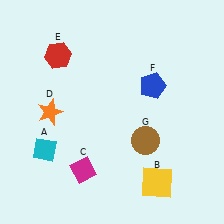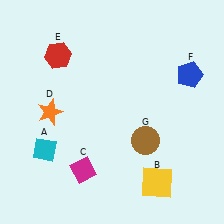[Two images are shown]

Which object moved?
The blue pentagon (F) moved right.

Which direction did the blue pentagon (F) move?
The blue pentagon (F) moved right.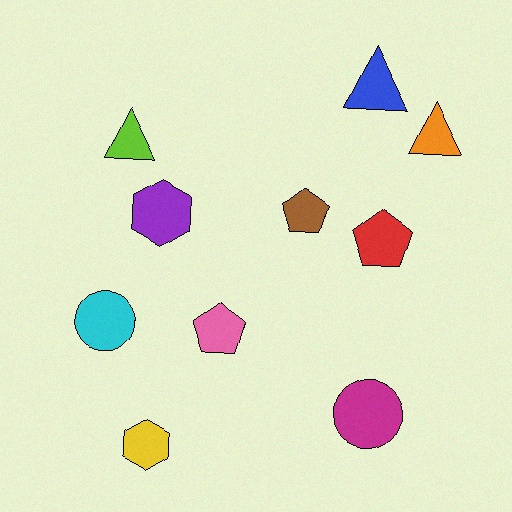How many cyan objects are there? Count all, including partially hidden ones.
There is 1 cyan object.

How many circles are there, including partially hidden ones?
There are 2 circles.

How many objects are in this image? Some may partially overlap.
There are 10 objects.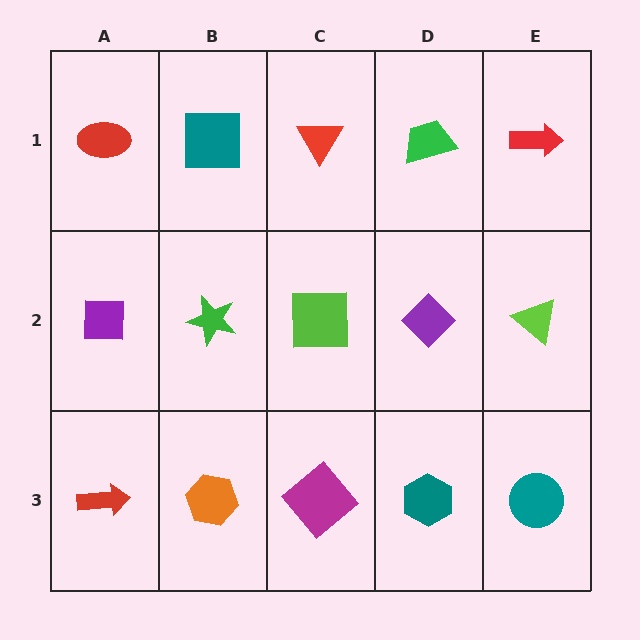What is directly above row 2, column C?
A red triangle.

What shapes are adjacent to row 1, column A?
A purple square (row 2, column A), a teal square (row 1, column B).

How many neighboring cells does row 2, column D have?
4.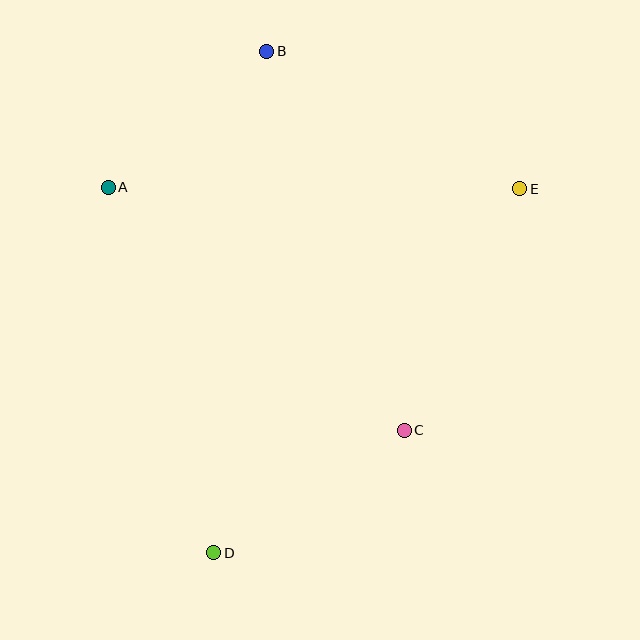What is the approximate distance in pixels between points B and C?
The distance between B and C is approximately 403 pixels.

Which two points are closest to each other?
Points A and B are closest to each other.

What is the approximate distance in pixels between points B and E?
The distance between B and E is approximately 288 pixels.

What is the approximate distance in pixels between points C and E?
The distance between C and E is approximately 268 pixels.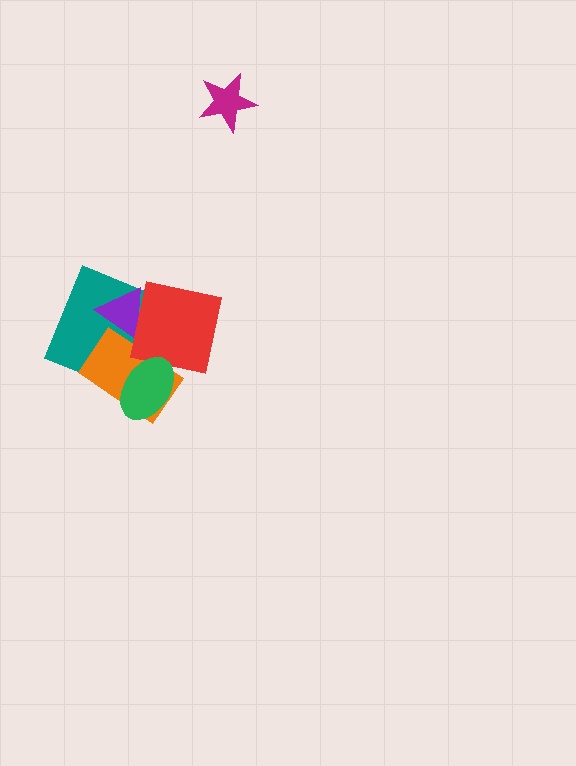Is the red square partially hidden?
No, no other shape covers it.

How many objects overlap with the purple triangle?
3 objects overlap with the purple triangle.